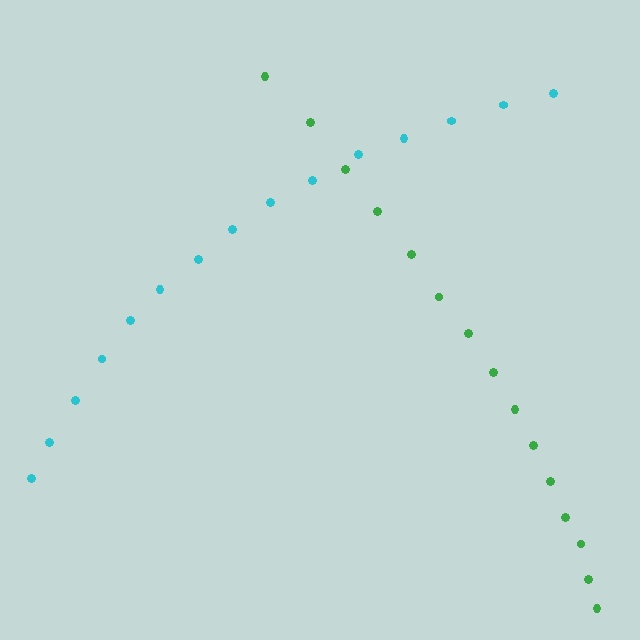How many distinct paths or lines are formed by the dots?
There are 2 distinct paths.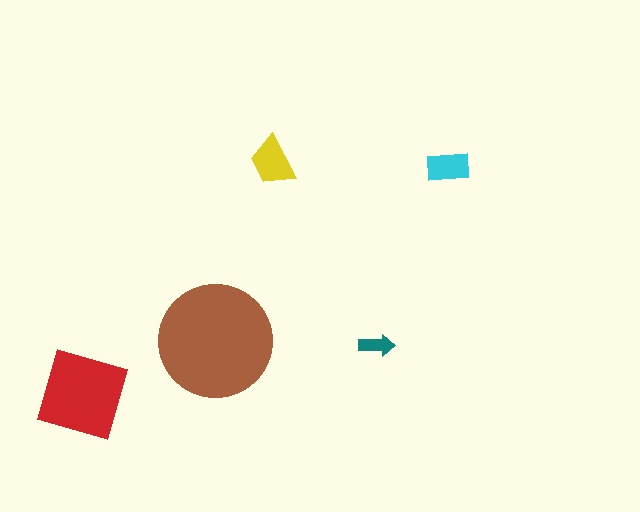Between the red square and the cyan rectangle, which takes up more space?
The red square.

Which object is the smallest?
The teal arrow.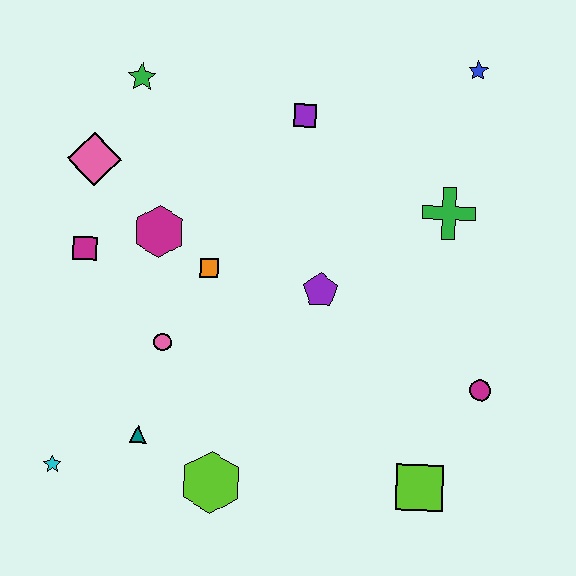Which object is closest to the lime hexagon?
The teal triangle is closest to the lime hexagon.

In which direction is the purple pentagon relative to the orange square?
The purple pentagon is to the right of the orange square.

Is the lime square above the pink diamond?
No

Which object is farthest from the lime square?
The green star is farthest from the lime square.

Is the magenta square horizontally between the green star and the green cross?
No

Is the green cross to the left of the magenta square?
No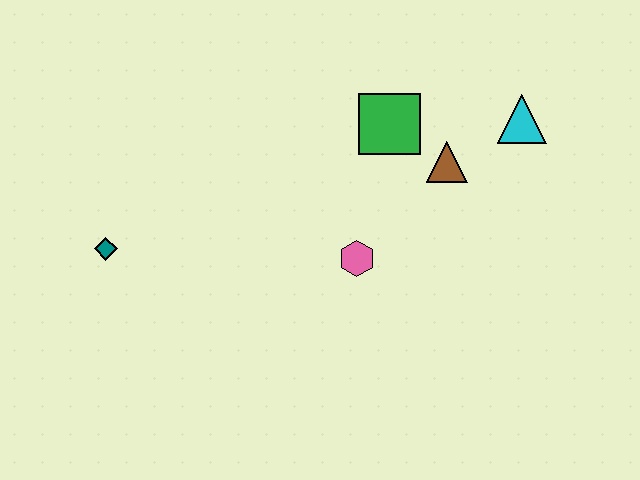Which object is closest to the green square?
The brown triangle is closest to the green square.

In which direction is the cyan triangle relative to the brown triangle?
The cyan triangle is to the right of the brown triangle.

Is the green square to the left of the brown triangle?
Yes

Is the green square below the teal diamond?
No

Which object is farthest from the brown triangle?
The teal diamond is farthest from the brown triangle.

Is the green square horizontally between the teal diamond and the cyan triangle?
Yes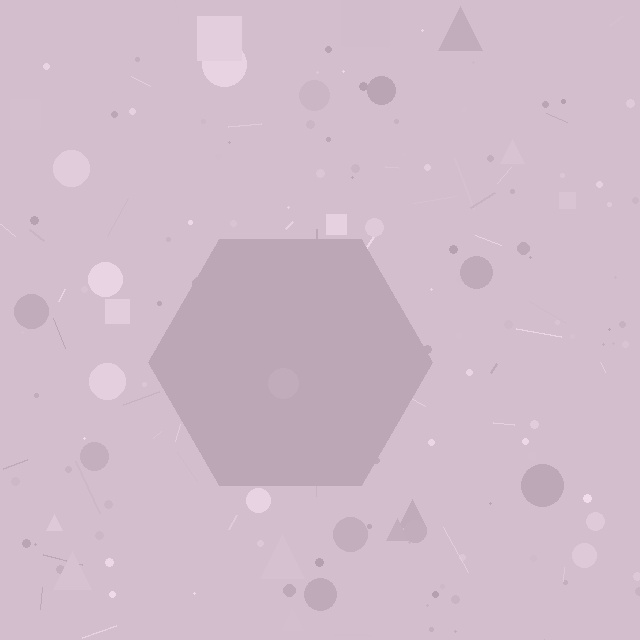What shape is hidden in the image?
A hexagon is hidden in the image.